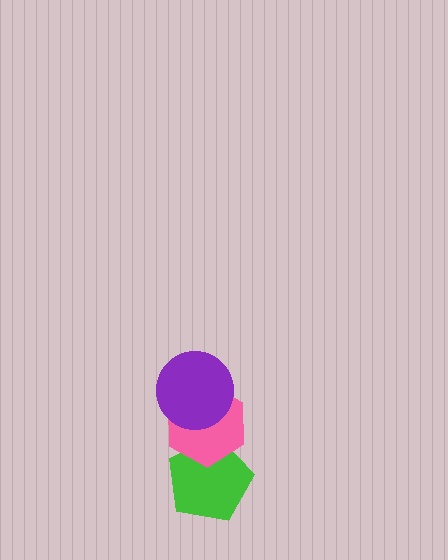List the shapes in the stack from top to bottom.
From top to bottom: the purple circle, the pink hexagon, the green pentagon.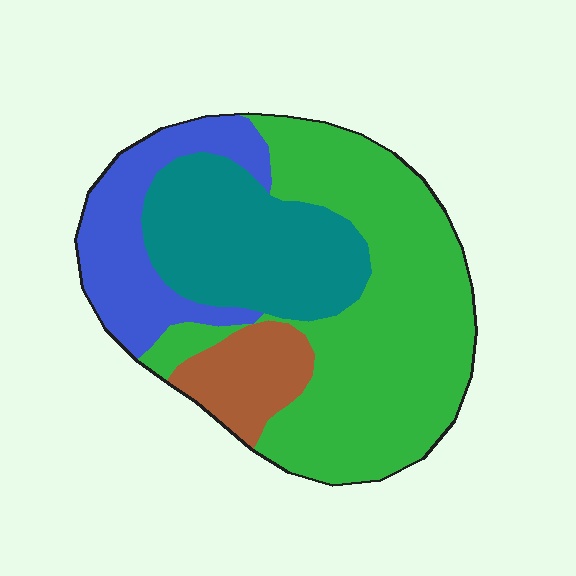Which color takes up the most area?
Green, at roughly 50%.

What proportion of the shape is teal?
Teal takes up about one quarter (1/4) of the shape.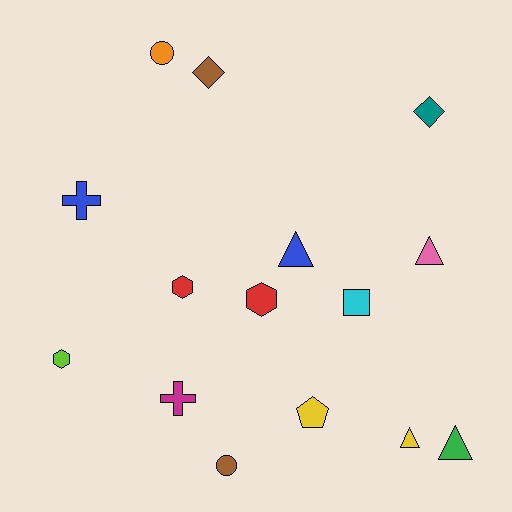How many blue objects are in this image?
There are 2 blue objects.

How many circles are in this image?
There are 2 circles.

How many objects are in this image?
There are 15 objects.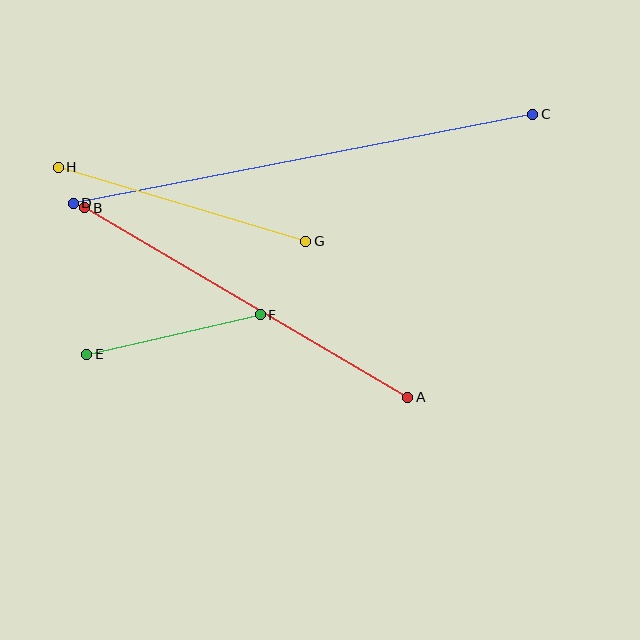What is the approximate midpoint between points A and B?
The midpoint is at approximately (246, 303) pixels.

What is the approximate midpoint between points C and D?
The midpoint is at approximately (303, 159) pixels.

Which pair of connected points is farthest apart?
Points C and D are farthest apart.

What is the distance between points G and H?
The distance is approximately 258 pixels.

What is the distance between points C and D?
The distance is approximately 468 pixels.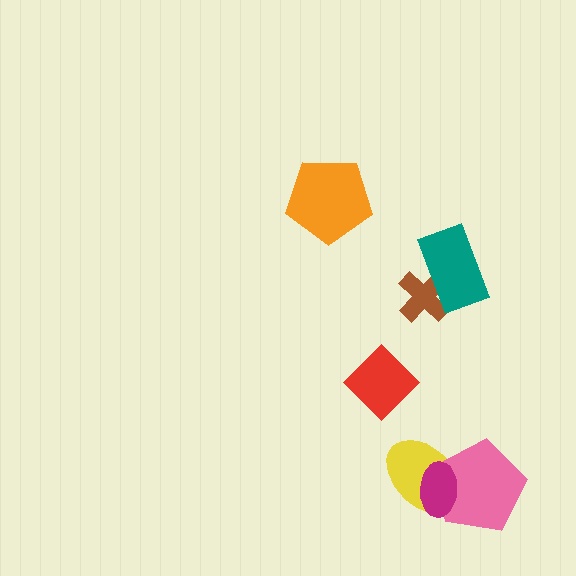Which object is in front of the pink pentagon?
The magenta ellipse is in front of the pink pentagon.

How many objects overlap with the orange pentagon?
0 objects overlap with the orange pentagon.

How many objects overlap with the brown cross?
1 object overlaps with the brown cross.